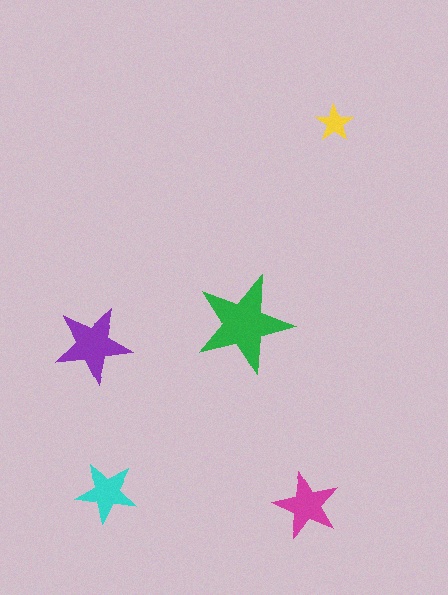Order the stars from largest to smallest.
the green one, the purple one, the magenta one, the cyan one, the yellow one.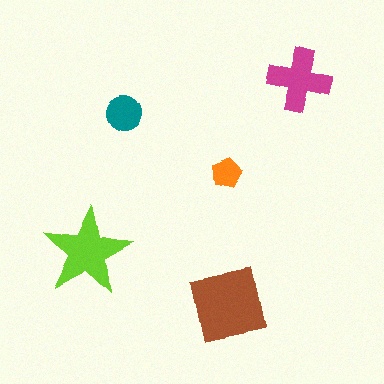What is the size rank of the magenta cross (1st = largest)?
3rd.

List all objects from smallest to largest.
The orange pentagon, the teal circle, the magenta cross, the lime star, the brown square.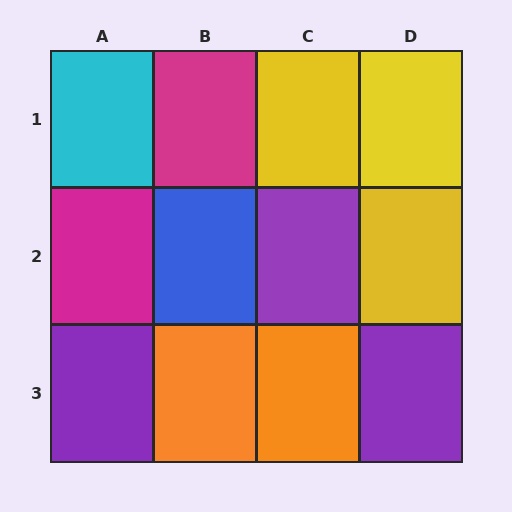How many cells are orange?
2 cells are orange.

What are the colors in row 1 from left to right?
Cyan, magenta, yellow, yellow.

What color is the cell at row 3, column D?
Purple.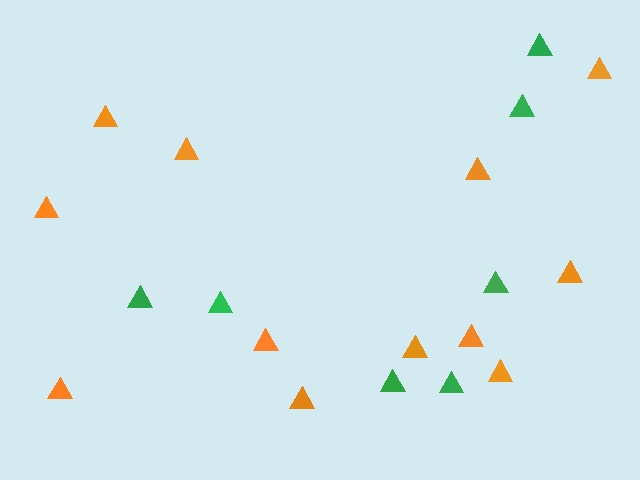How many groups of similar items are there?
There are 2 groups: one group of orange triangles (12) and one group of green triangles (7).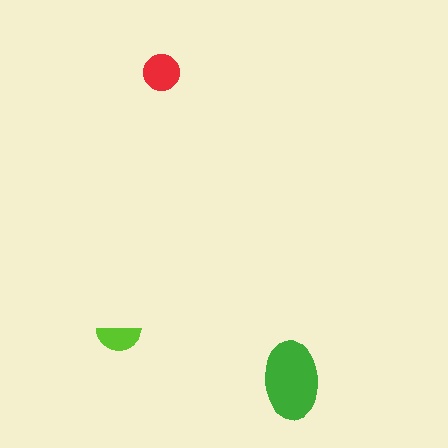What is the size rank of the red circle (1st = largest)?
2nd.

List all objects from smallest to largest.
The lime semicircle, the red circle, the green ellipse.